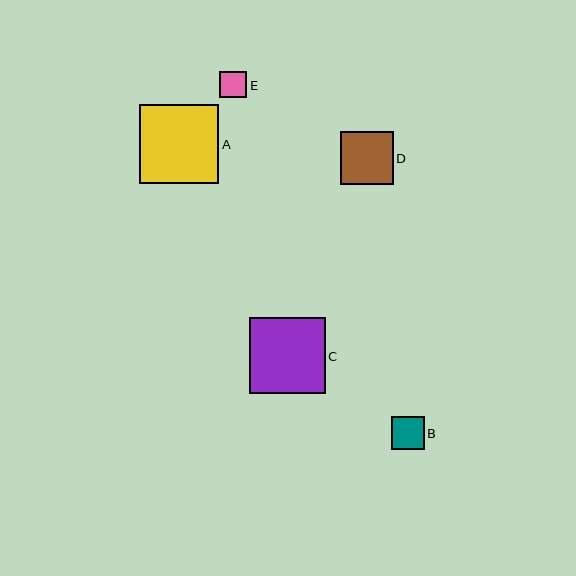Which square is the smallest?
Square E is the smallest with a size of approximately 27 pixels.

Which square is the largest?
Square A is the largest with a size of approximately 79 pixels.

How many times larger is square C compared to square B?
Square C is approximately 2.3 times the size of square B.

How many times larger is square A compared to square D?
Square A is approximately 1.5 times the size of square D.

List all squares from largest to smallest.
From largest to smallest: A, C, D, B, E.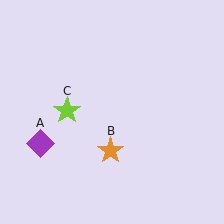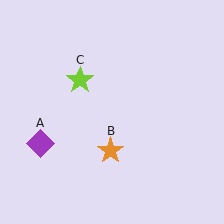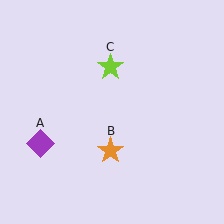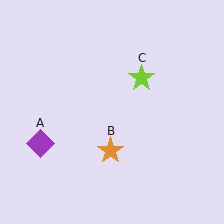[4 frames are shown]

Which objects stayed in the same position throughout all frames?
Purple diamond (object A) and orange star (object B) remained stationary.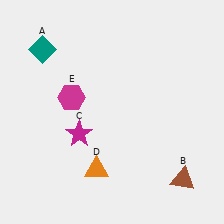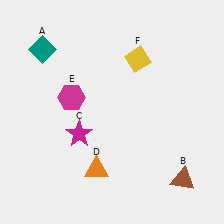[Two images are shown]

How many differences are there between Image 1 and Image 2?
There is 1 difference between the two images.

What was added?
A yellow diamond (F) was added in Image 2.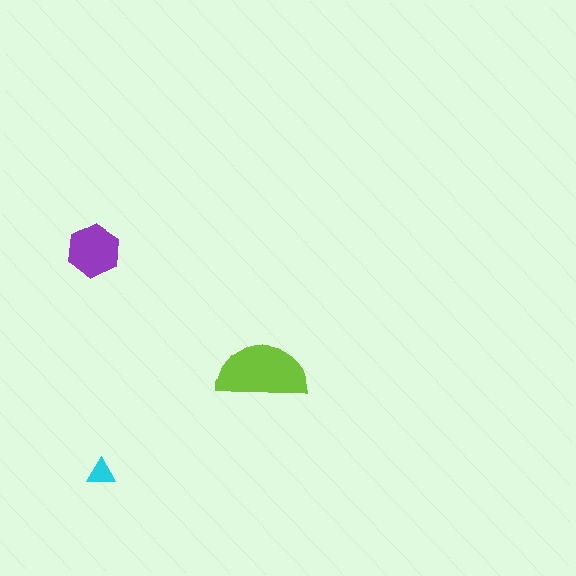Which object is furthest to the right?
The lime semicircle is rightmost.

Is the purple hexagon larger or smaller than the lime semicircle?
Smaller.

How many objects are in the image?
There are 3 objects in the image.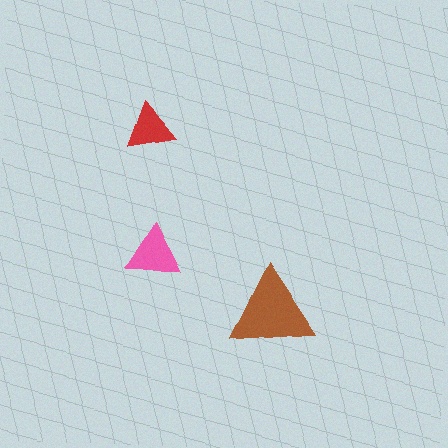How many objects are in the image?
There are 3 objects in the image.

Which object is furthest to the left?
The red triangle is leftmost.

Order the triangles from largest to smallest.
the brown one, the pink one, the red one.